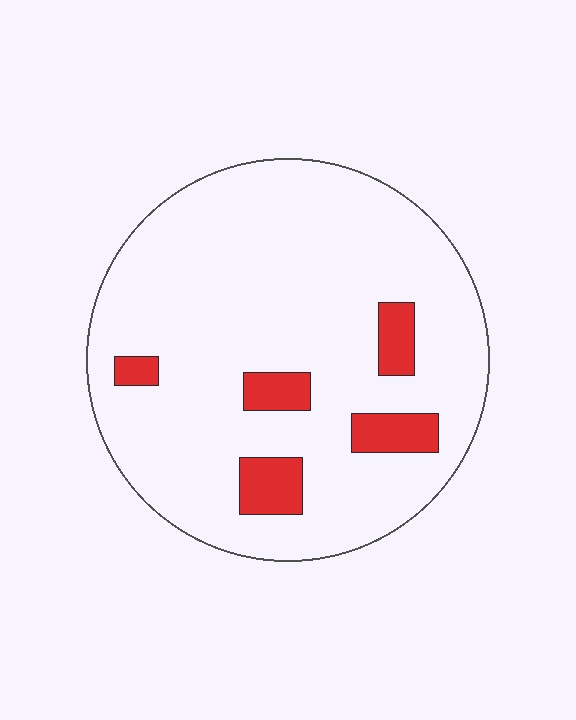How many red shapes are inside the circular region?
5.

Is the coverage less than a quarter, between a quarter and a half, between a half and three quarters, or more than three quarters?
Less than a quarter.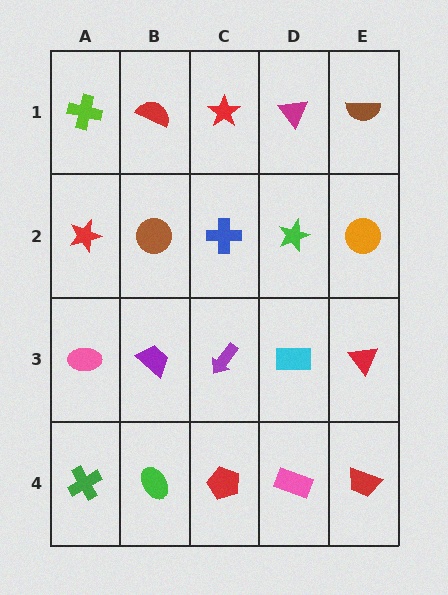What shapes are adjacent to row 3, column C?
A blue cross (row 2, column C), a red pentagon (row 4, column C), a purple trapezoid (row 3, column B), a cyan rectangle (row 3, column D).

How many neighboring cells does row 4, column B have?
3.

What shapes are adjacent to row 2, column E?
A brown semicircle (row 1, column E), a red triangle (row 3, column E), a green star (row 2, column D).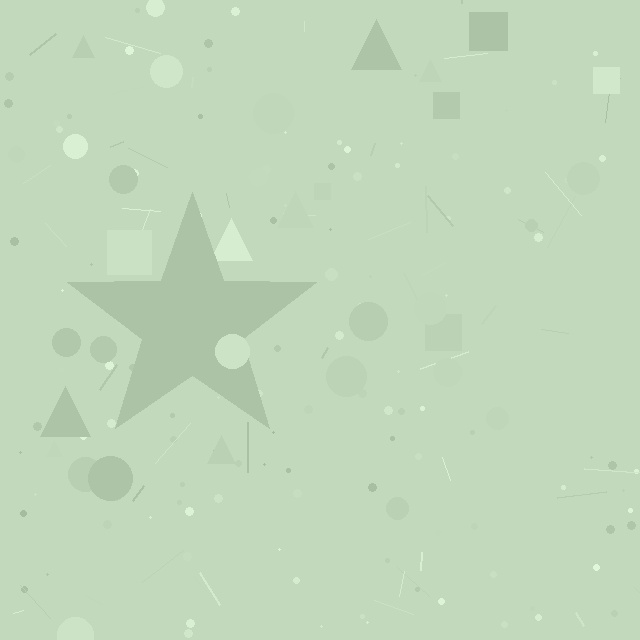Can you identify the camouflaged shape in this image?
The camouflaged shape is a star.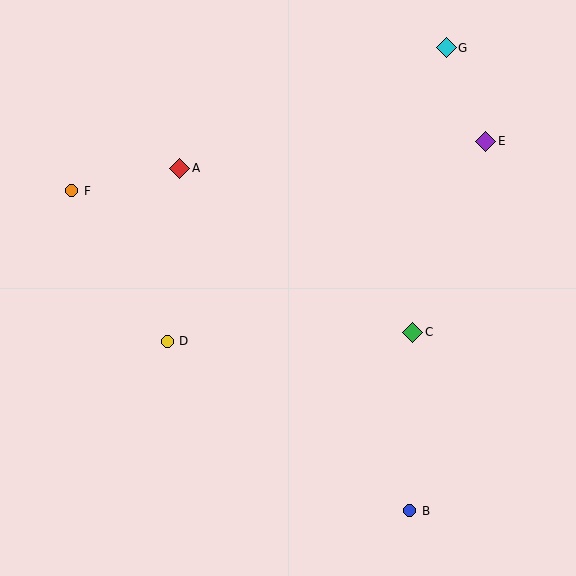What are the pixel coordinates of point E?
Point E is at (486, 141).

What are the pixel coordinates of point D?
Point D is at (167, 341).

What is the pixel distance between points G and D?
The distance between G and D is 405 pixels.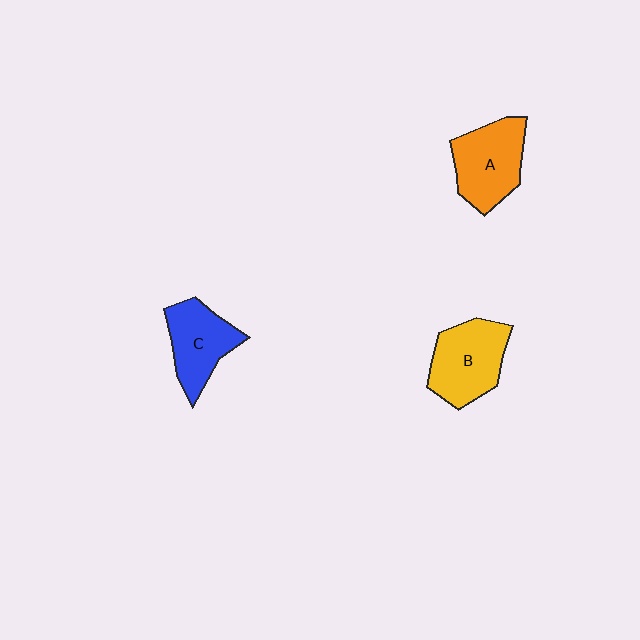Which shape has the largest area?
Shape B (yellow).